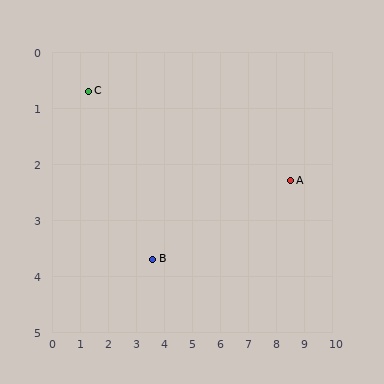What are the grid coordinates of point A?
Point A is at approximately (8.5, 2.3).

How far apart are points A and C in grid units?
Points A and C are about 7.4 grid units apart.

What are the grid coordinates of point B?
Point B is at approximately (3.6, 3.7).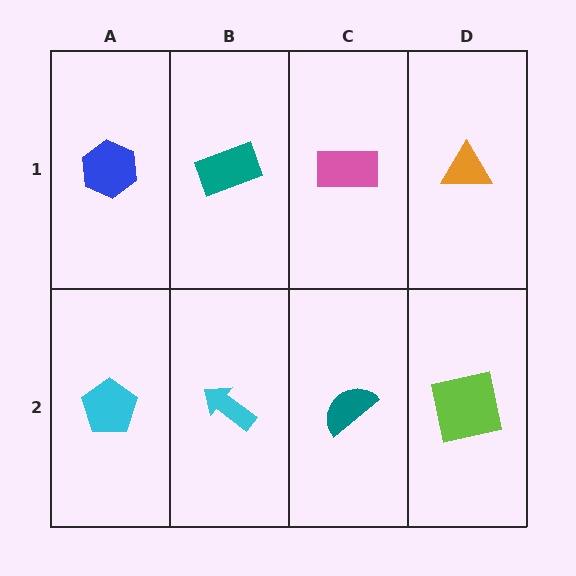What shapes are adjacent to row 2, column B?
A teal rectangle (row 1, column B), a cyan pentagon (row 2, column A), a teal semicircle (row 2, column C).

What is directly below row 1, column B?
A cyan arrow.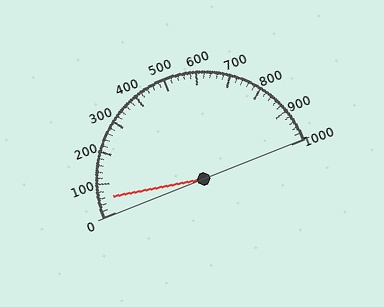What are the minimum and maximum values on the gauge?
The gauge ranges from 0 to 1000.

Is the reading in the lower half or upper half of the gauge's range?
The reading is in the lower half of the range (0 to 1000).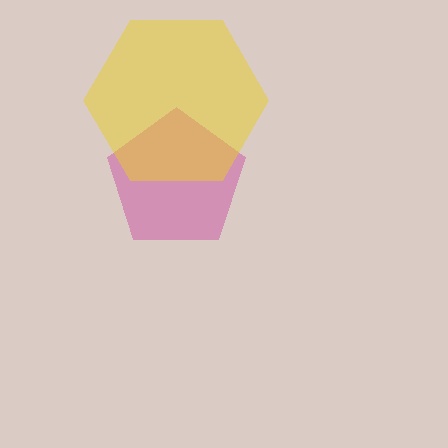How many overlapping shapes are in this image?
There are 2 overlapping shapes in the image.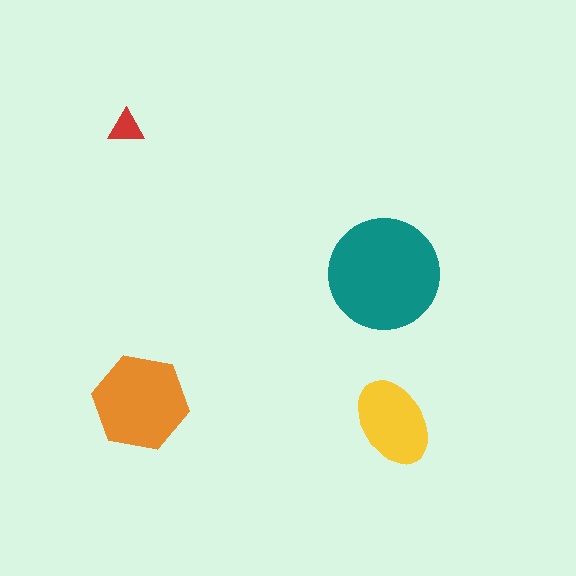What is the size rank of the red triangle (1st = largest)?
4th.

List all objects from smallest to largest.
The red triangle, the yellow ellipse, the orange hexagon, the teal circle.